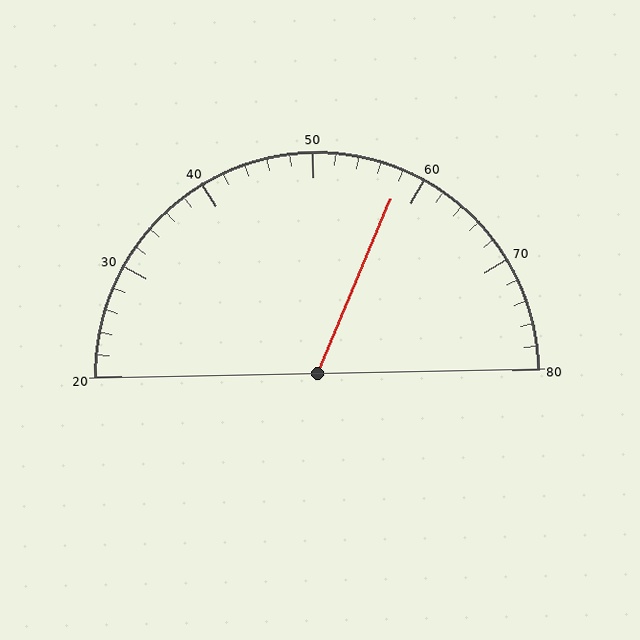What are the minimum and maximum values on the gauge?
The gauge ranges from 20 to 80.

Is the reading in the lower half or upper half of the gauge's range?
The reading is in the upper half of the range (20 to 80).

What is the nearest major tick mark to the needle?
The nearest major tick mark is 60.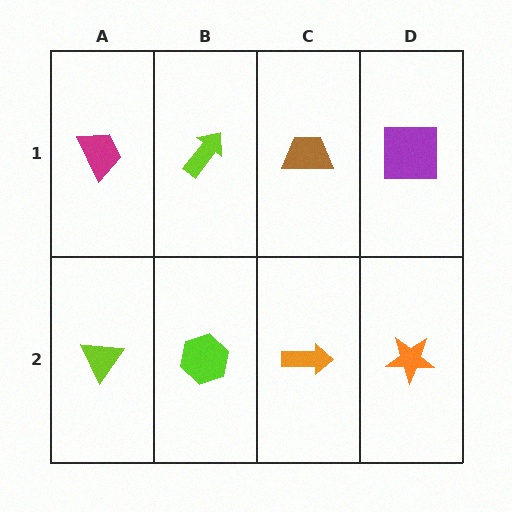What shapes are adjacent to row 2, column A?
A magenta trapezoid (row 1, column A), a lime hexagon (row 2, column B).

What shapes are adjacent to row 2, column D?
A purple square (row 1, column D), an orange arrow (row 2, column C).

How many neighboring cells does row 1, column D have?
2.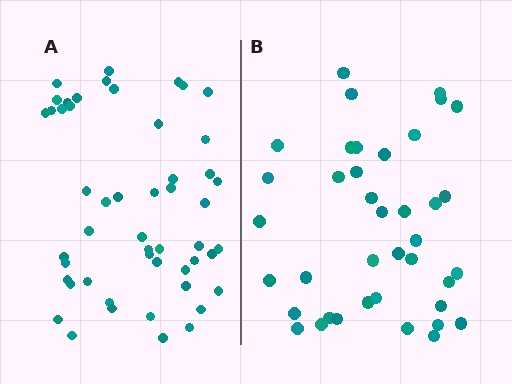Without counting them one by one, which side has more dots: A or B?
Region A (the left region) has more dots.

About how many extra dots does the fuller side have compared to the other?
Region A has roughly 12 or so more dots than region B.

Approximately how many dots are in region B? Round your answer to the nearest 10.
About 40 dots. (The exact count is 39, which rounds to 40.)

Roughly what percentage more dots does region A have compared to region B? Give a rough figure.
About 30% more.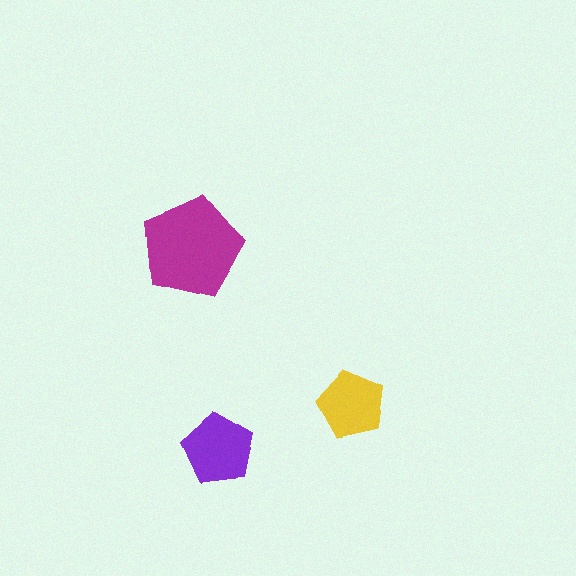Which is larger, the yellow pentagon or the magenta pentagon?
The magenta one.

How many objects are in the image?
There are 3 objects in the image.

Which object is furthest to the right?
The yellow pentagon is rightmost.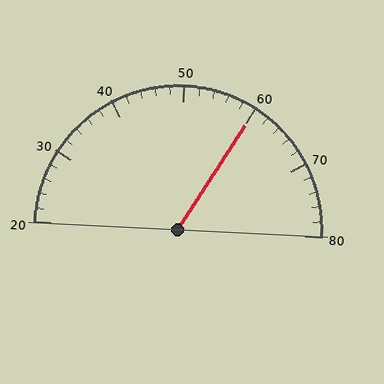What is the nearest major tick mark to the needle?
The nearest major tick mark is 60.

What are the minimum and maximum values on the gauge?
The gauge ranges from 20 to 80.